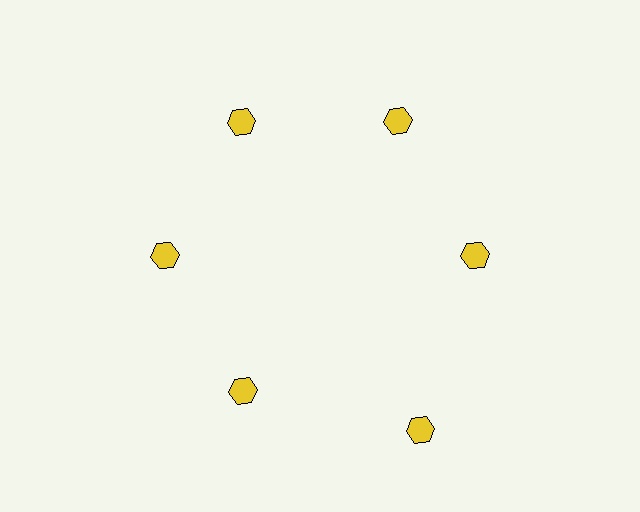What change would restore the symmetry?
The symmetry would be restored by moving it inward, back onto the ring so that all 6 hexagons sit at equal angles and equal distance from the center.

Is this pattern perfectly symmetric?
No. The 6 yellow hexagons are arranged in a ring, but one element near the 5 o'clock position is pushed outward from the center, breaking the 6-fold rotational symmetry.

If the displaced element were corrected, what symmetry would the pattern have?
It would have 6-fold rotational symmetry — the pattern would map onto itself every 60 degrees.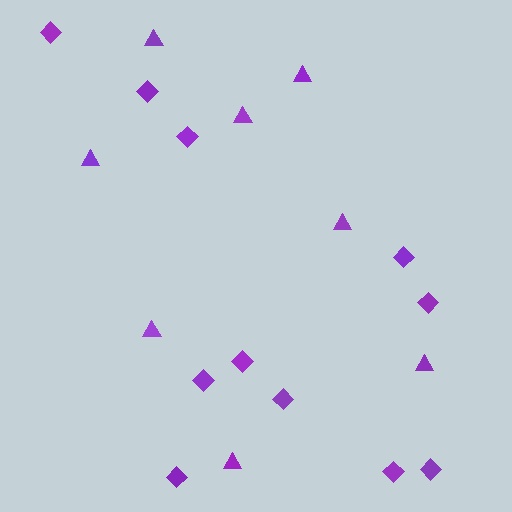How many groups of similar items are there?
There are 2 groups: one group of diamonds (11) and one group of triangles (8).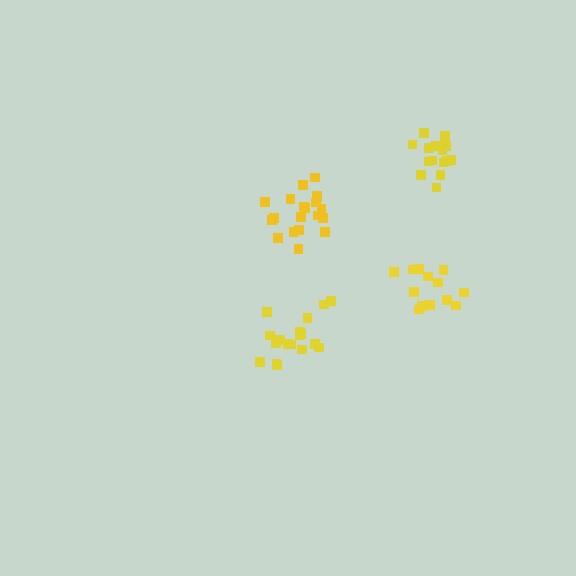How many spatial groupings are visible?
There are 4 spatial groupings.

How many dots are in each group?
Group 1: 15 dots, Group 2: 19 dots, Group 3: 13 dots, Group 4: 18 dots (65 total).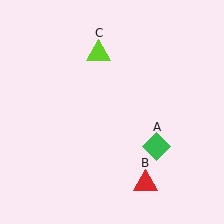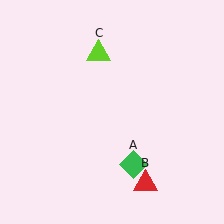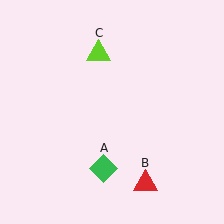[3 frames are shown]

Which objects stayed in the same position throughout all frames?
Red triangle (object B) and lime triangle (object C) remained stationary.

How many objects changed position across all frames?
1 object changed position: green diamond (object A).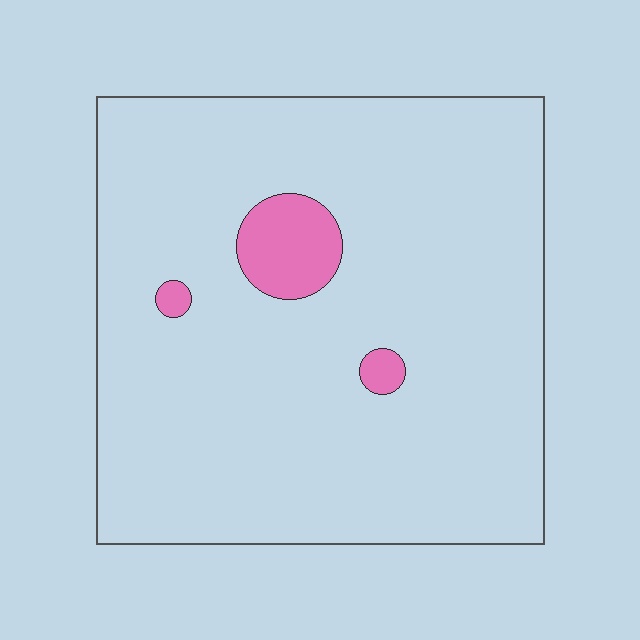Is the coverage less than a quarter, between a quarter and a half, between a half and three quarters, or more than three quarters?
Less than a quarter.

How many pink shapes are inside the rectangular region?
3.